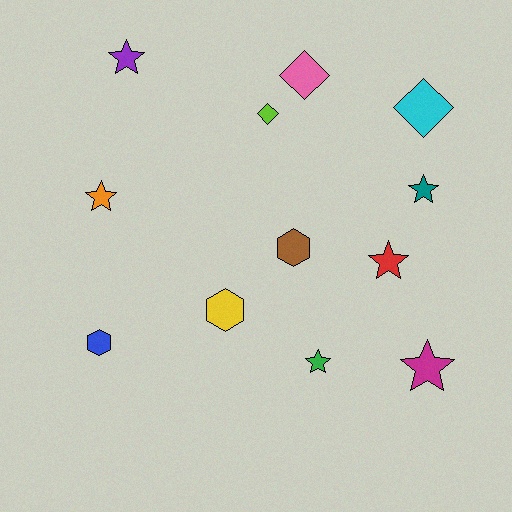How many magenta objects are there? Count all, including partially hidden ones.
There is 1 magenta object.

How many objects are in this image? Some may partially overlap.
There are 12 objects.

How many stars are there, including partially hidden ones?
There are 6 stars.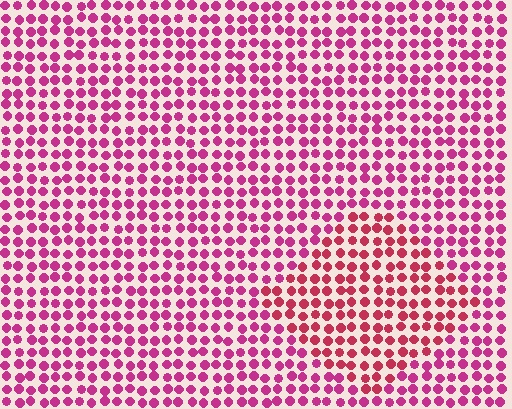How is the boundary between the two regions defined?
The boundary is defined purely by a slight shift in hue (about 23 degrees). Spacing, size, and orientation are identical on both sides.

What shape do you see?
I see a diamond.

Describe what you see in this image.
The image is filled with small magenta elements in a uniform arrangement. A diamond-shaped region is visible where the elements are tinted to a slightly different hue, forming a subtle color boundary.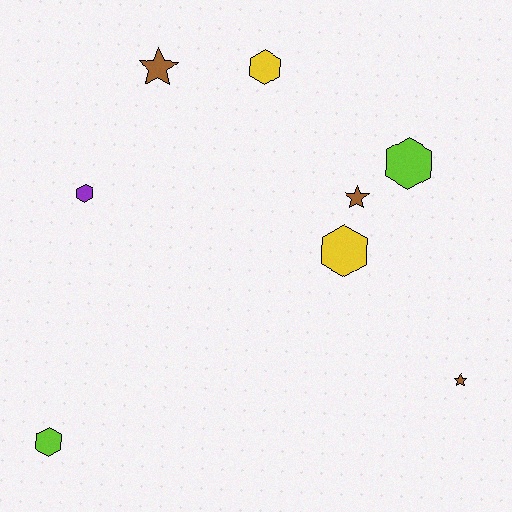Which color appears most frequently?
Brown, with 3 objects.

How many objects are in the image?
There are 8 objects.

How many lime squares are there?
There are no lime squares.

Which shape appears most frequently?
Hexagon, with 5 objects.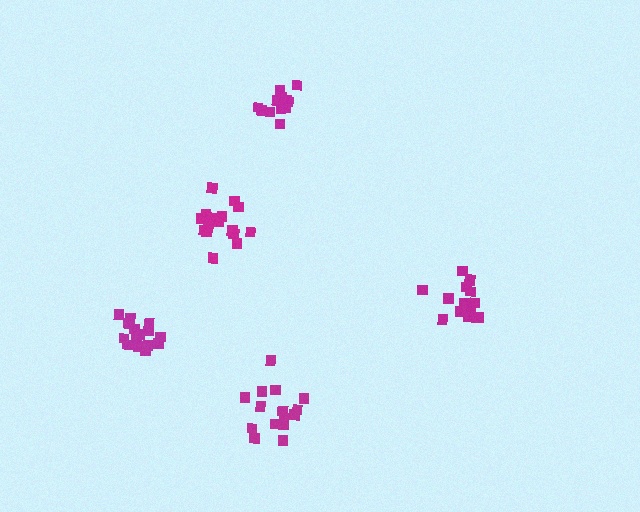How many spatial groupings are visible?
There are 5 spatial groupings.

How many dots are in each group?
Group 1: 13 dots, Group 2: 16 dots, Group 3: 16 dots, Group 4: 14 dots, Group 5: 16 dots (75 total).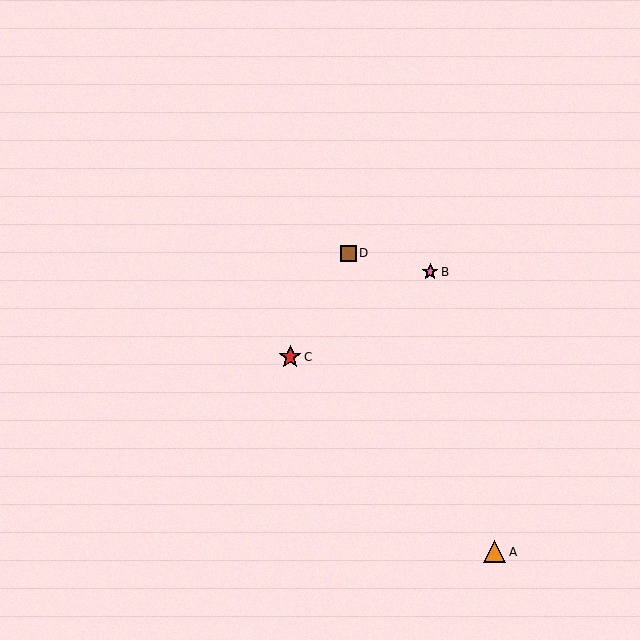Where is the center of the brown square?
The center of the brown square is at (348, 253).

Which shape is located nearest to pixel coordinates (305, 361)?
The red star (labeled C) at (290, 357) is nearest to that location.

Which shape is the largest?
The red star (labeled C) is the largest.